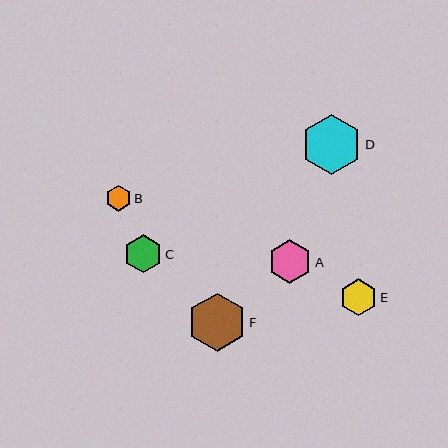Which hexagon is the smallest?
Hexagon B is the smallest with a size of approximately 26 pixels.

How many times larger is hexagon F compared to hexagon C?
Hexagon F is approximately 1.5 times the size of hexagon C.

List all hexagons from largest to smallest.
From largest to smallest: D, F, A, C, E, B.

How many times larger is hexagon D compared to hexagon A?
Hexagon D is approximately 1.4 times the size of hexagon A.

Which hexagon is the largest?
Hexagon D is the largest with a size of approximately 60 pixels.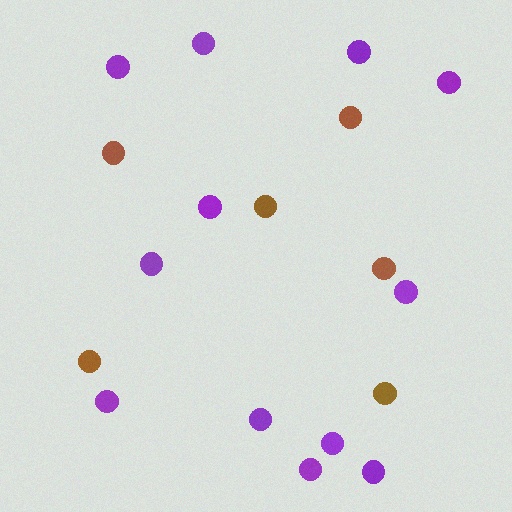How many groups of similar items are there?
There are 2 groups: one group of brown circles (6) and one group of purple circles (12).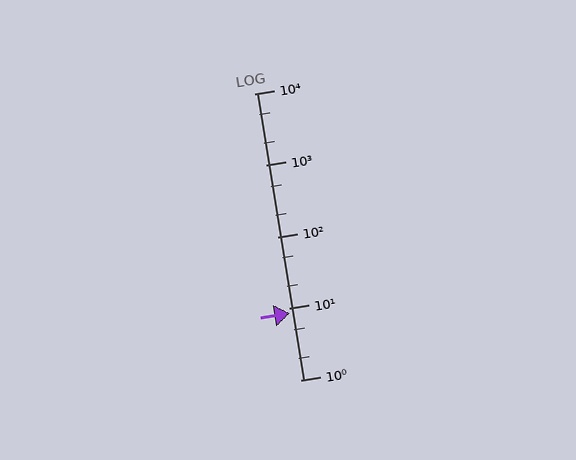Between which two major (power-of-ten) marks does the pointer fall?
The pointer is between 1 and 10.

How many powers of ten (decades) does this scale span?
The scale spans 4 decades, from 1 to 10000.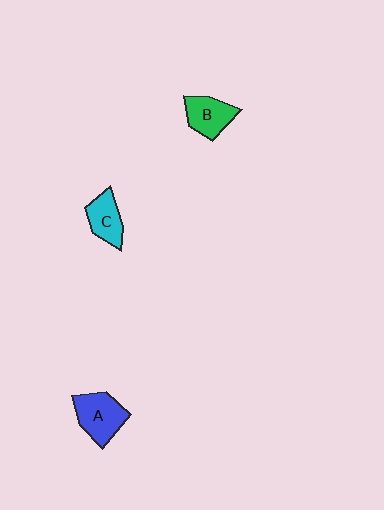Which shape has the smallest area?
Shape C (cyan).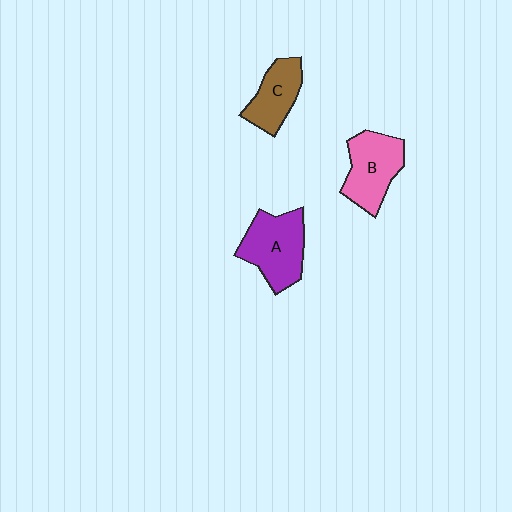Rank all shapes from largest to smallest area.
From largest to smallest: A (purple), B (pink), C (brown).